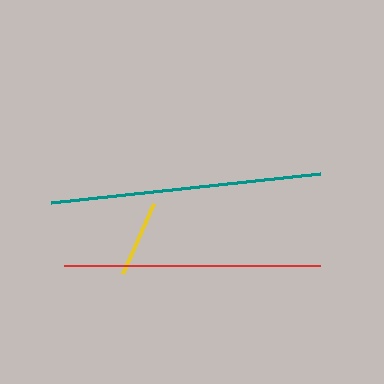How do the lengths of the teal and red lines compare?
The teal and red lines are approximately the same length.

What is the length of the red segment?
The red segment is approximately 256 pixels long.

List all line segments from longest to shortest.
From longest to shortest: teal, red, yellow.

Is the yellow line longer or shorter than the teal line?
The teal line is longer than the yellow line.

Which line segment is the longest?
The teal line is the longest at approximately 271 pixels.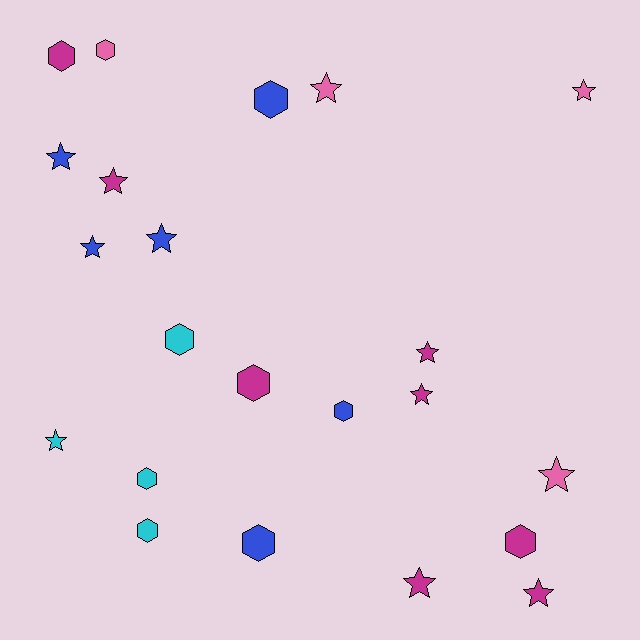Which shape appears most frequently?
Star, with 12 objects.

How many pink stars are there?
There are 3 pink stars.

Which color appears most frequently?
Magenta, with 8 objects.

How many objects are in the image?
There are 22 objects.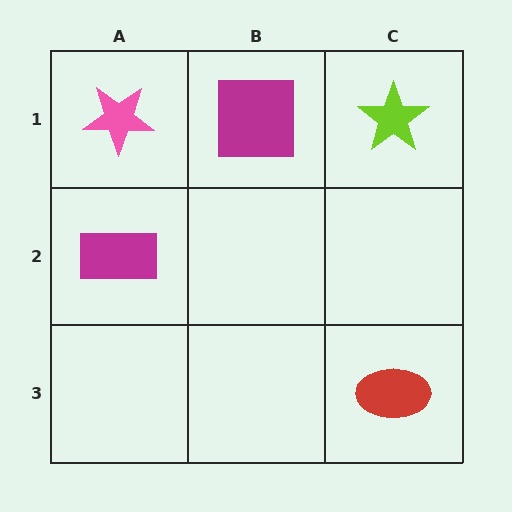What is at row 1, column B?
A magenta square.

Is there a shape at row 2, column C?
No, that cell is empty.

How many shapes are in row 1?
3 shapes.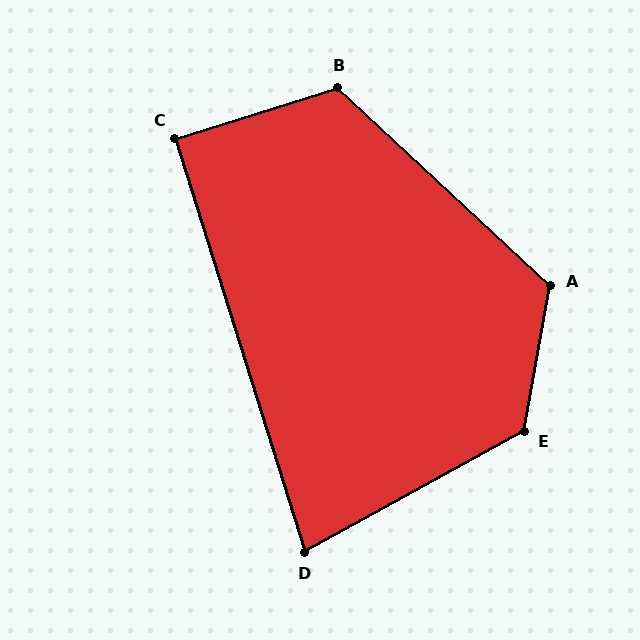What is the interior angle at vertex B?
Approximately 120 degrees (obtuse).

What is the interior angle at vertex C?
Approximately 90 degrees (approximately right).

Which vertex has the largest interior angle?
E, at approximately 129 degrees.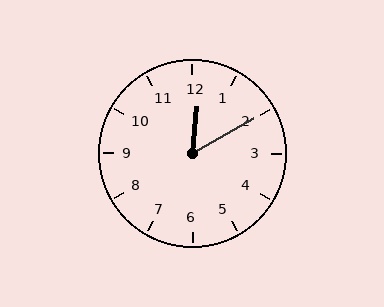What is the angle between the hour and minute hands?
Approximately 55 degrees.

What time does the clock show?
12:10.